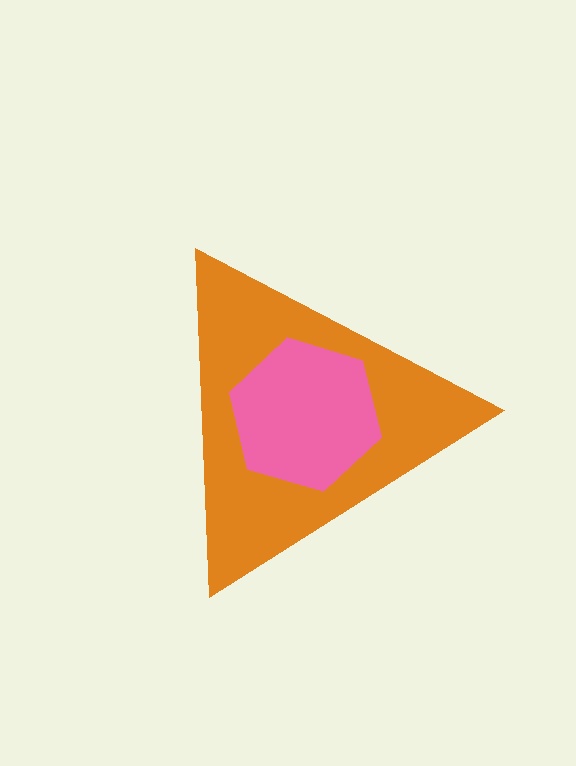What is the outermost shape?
The orange triangle.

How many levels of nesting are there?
2.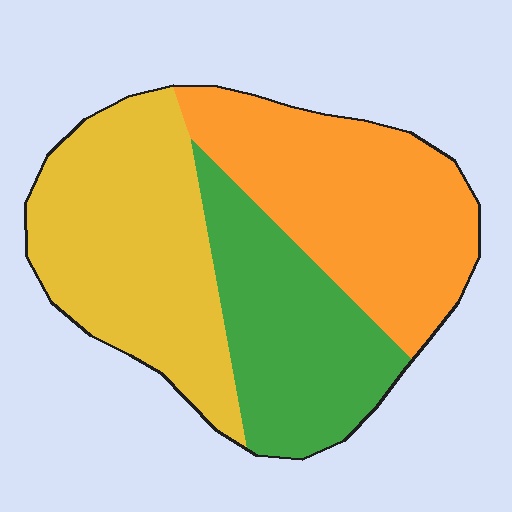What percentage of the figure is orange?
Orange takes up between a quarter and a half of the figure.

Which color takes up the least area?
Green, at roughly 30%.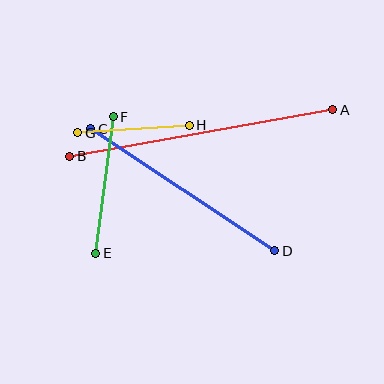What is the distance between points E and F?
The distance is approximately 138 pixels.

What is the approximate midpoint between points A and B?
The midpoint is at approximately (201, 133) pixels.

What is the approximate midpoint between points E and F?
The midpoint is at approximately (104, 185) pixels.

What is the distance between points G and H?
The distance is approximately 112 pixels.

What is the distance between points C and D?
The distance is approximately 221 pixels.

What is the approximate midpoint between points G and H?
The midpoint is at approximately (134, 129) pixels.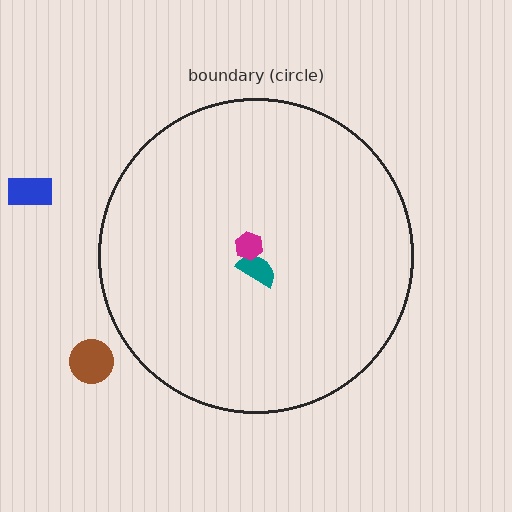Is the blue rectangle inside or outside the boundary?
Outside.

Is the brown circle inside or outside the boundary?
Outside.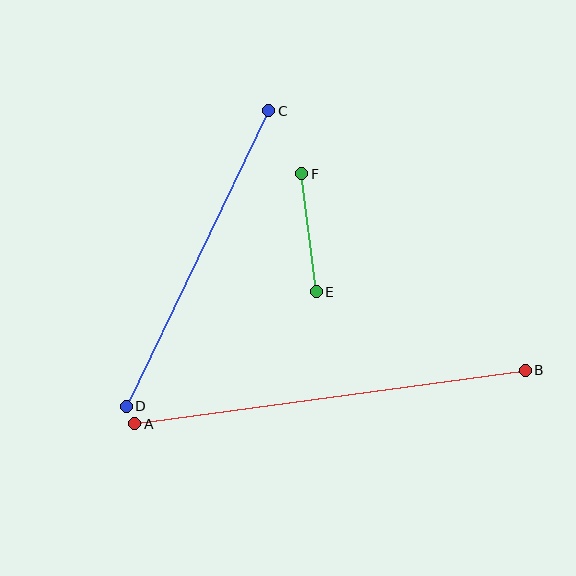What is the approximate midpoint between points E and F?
The midpoint is at approximately (309, 233) pixels.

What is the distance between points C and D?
The distance is approximately 328 pixels.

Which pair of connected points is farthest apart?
Points A and B are farthest apart.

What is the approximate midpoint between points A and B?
The midpoint is at approximately (330, 397) pixels.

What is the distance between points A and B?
The distance is approximately 394 pixels.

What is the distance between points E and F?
The distance is approximately 119 pixels.